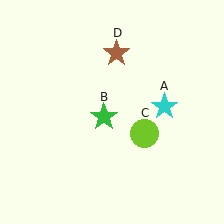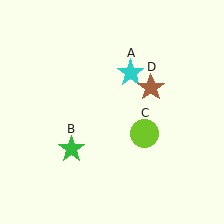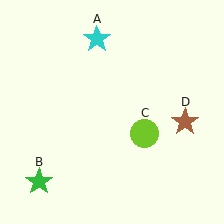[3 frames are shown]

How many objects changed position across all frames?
3 objects changed position: cyan star (object A), green star (object B), brown star (object D).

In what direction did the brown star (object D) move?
The brown star (object D) moved down and to the right.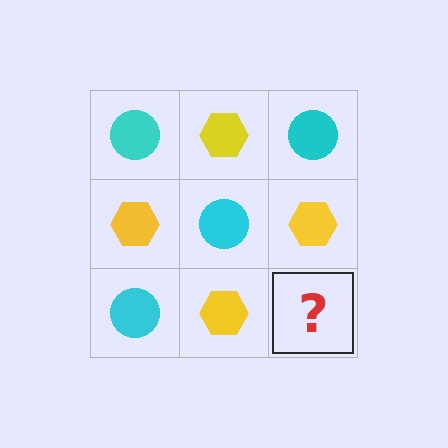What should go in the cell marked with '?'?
The missing cell should contain a cyan circle.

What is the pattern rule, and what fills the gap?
The rule is that it alternates cyan circle and yellow hexagon in a checkerboard pattern. The gap should be filled with a cyan circle.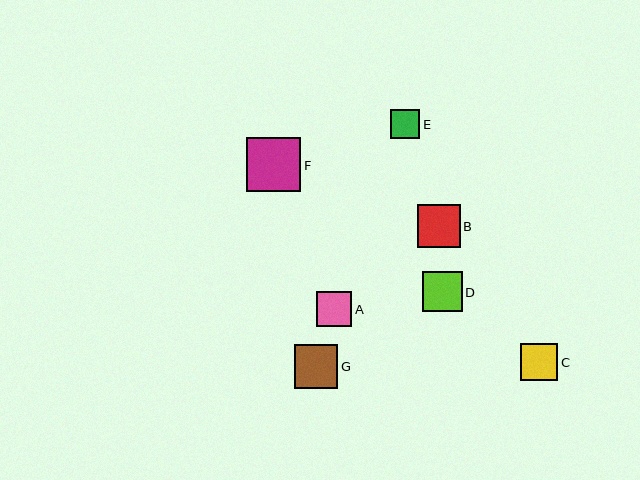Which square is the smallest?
Square E is the smallest with a size of approximately 29 pixels.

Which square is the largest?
Square F is the largest with a size of approximately 54 pixels.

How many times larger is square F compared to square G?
Square F is approximately 1.2 times the size of square G.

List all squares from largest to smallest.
From largest to smallest: F, G, B, D, C, A, E.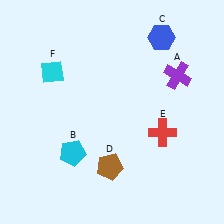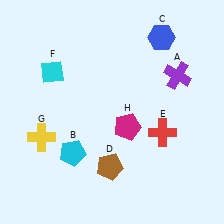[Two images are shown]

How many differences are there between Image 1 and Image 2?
There are 2 differences between the two images.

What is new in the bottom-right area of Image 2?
A magenta pentagon (H) was added in the bottom-right area of Image 2.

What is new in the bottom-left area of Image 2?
A yellow cross (G) was added in the bottom-left area of Image 2.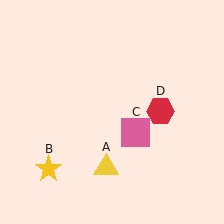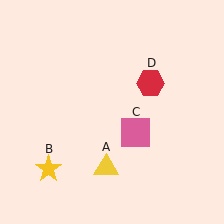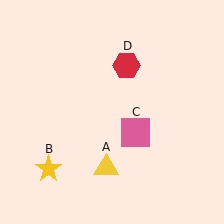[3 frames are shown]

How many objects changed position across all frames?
1 object changed position: red hexagon (object D).